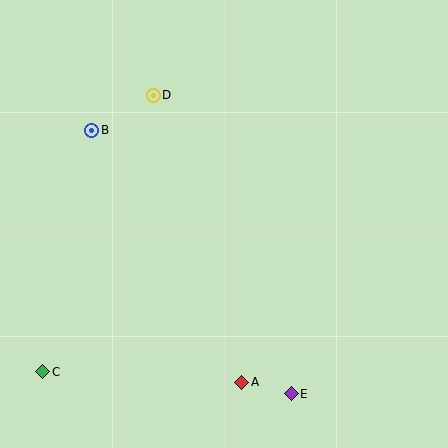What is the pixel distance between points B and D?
The distance between B and D is 71 pixels.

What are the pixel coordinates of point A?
Point A is at (242, 382).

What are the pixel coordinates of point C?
Point C is at (43, 372).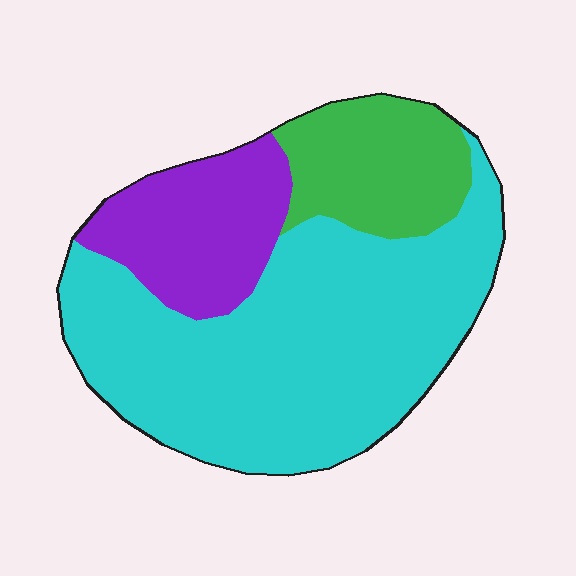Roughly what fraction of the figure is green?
Green covers about 20% of the figure.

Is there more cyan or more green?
Cyan.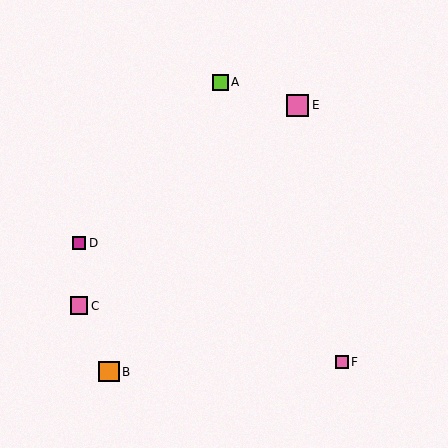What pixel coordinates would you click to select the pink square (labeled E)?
Click at (297, 105) to select the pink square E.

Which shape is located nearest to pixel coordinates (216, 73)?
The lime square (labeled A) at (220, 82) is nearest to that location.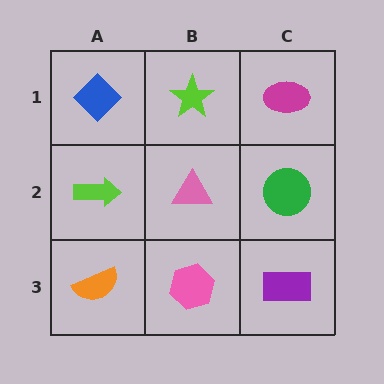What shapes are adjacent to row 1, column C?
A green circle (row 2, column C), a lime star (row 1, column B).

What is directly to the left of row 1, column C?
A lime star.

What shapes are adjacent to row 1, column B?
A pink triangle (row 2, column B), a blue diamond (row 1, column A), a magenta ellipse (row 1, column C).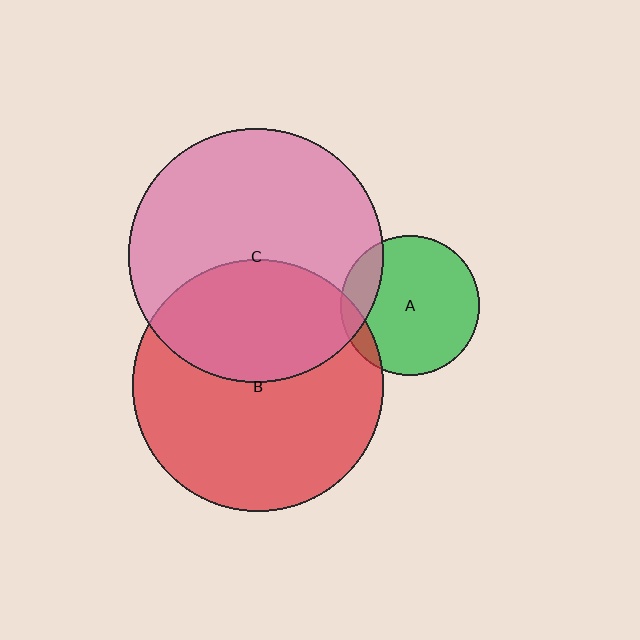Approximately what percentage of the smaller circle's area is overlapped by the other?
Approximately 40%.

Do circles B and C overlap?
Yes.